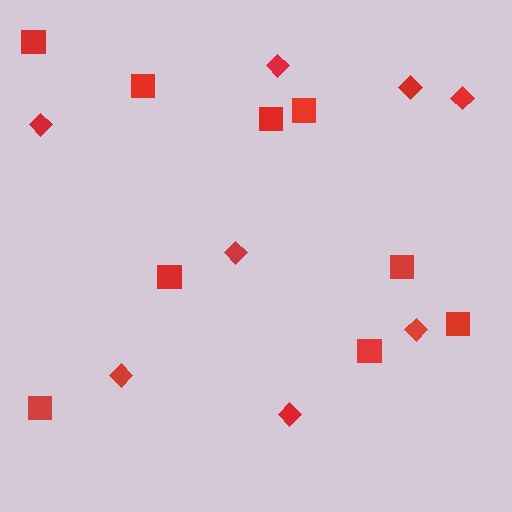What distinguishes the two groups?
There are 2 groups: one group of squares (9) and one group of diamonds (8).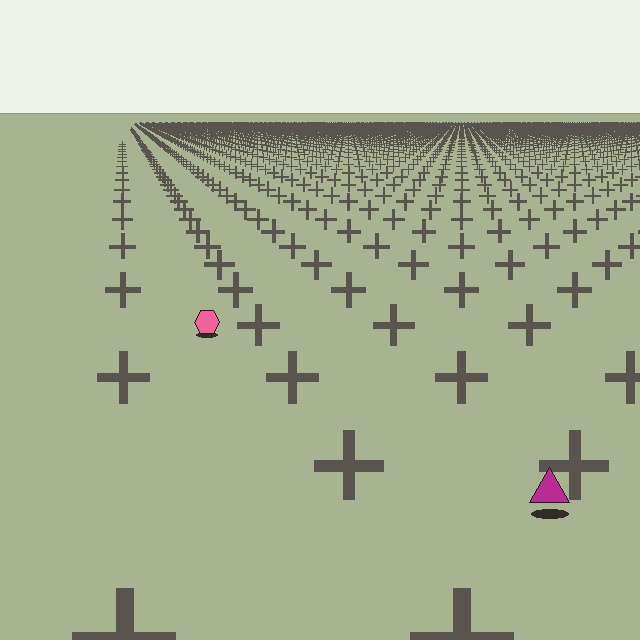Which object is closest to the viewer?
The magenta triangle is closest. The texture marks near it are larger and more spread out.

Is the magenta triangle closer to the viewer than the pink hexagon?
Yes. The magenta triangle is closer — you can tell from the texture gradient: the ground texture is coarser near it.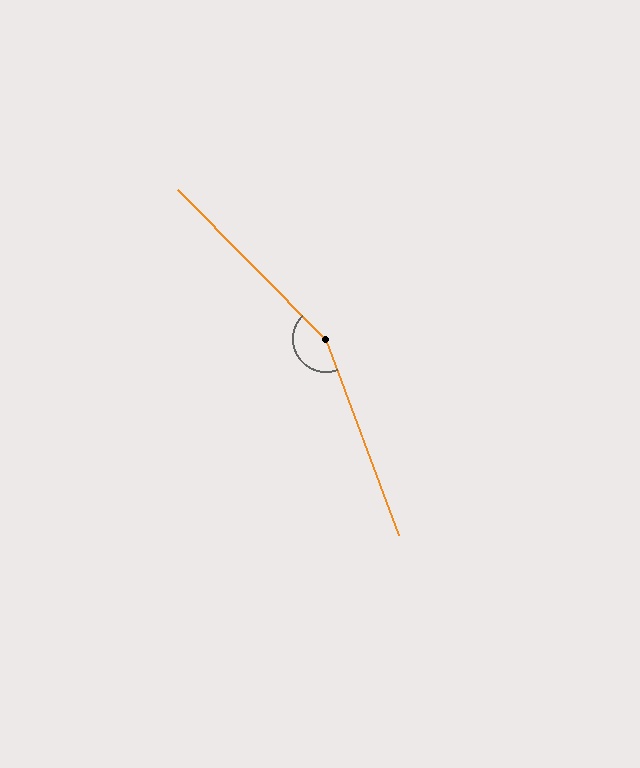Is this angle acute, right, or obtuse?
It is obtuse.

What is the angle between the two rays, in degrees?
Approximately 156 degrees.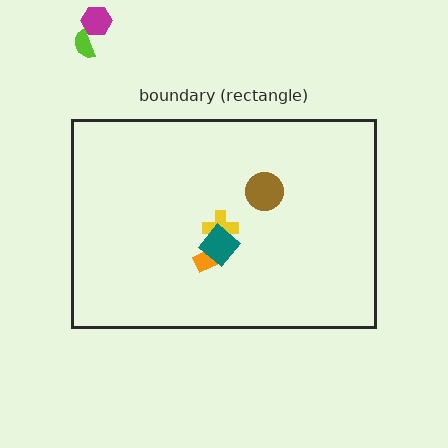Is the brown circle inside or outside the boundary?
Inside.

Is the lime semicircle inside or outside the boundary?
Outside.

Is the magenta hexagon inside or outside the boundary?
Outside.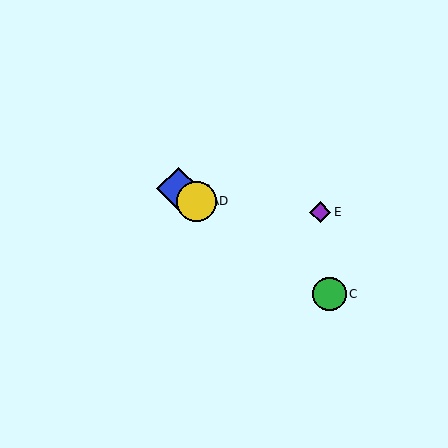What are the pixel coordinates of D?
Object D is at (196, 201).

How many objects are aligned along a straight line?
4 objects (A, B, C, D) are aligned along a straight line.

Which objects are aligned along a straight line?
Objects A, B, C, D are aligned along a straight line.